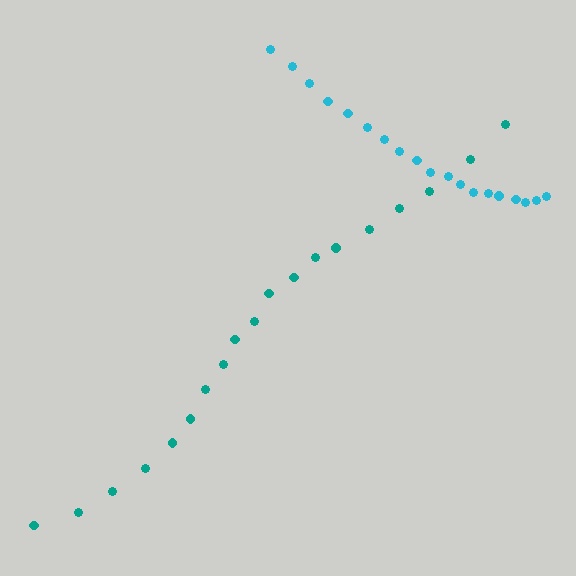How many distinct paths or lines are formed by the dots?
There are 2 distinct paths.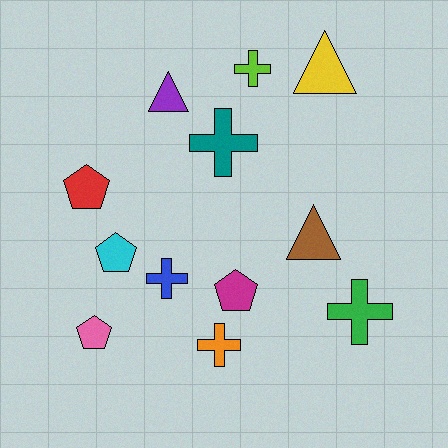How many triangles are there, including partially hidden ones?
There are 3 triangles.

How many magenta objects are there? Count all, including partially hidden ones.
There is 1 magenta object.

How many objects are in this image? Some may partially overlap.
There are 12 objects.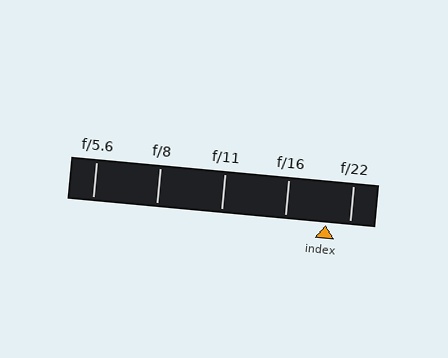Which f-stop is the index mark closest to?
The index mark is closest to f/22.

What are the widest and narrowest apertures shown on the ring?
The widest aperture shown is f/5.6 and the narrowest is f/22.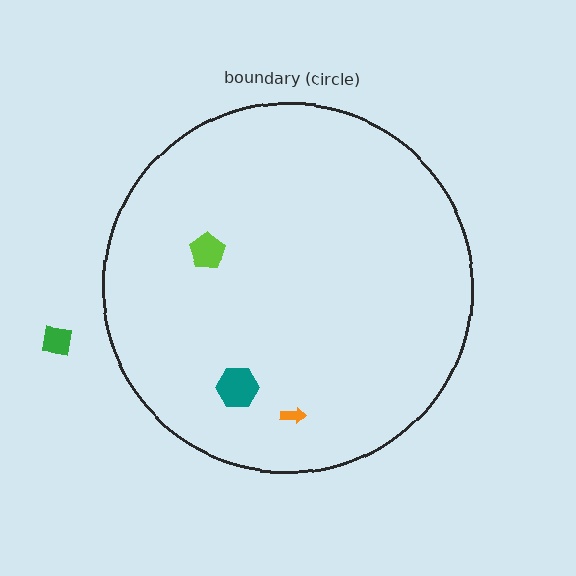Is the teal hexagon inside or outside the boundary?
Inside.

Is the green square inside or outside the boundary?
Outside.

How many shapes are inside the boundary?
3 inside, 1 outside.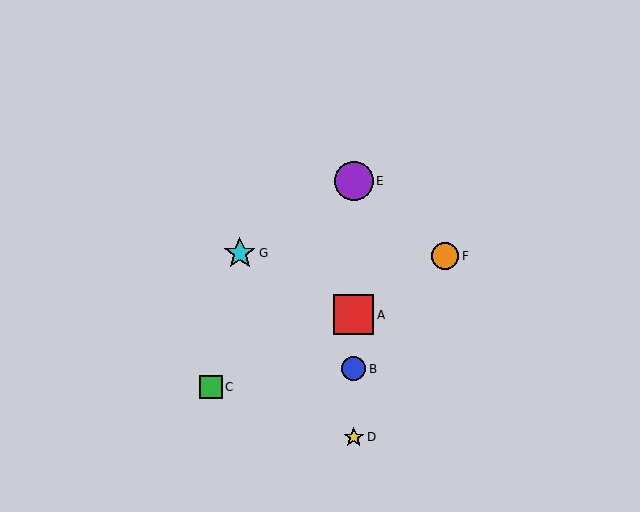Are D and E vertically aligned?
Yes, both are at x≈354.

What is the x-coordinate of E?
Object E is at x≈354.